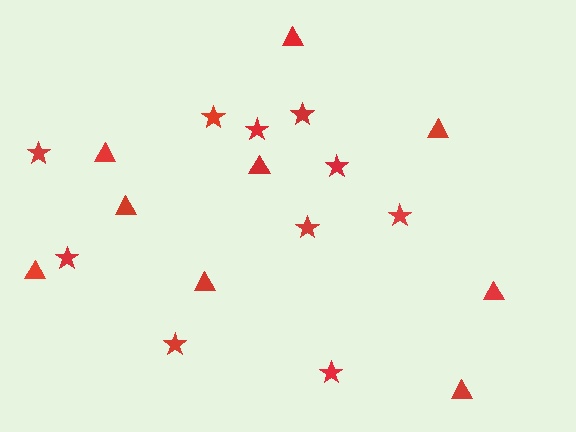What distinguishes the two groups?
There are 2 groups: one group of stars (10) and one group of triangles (9).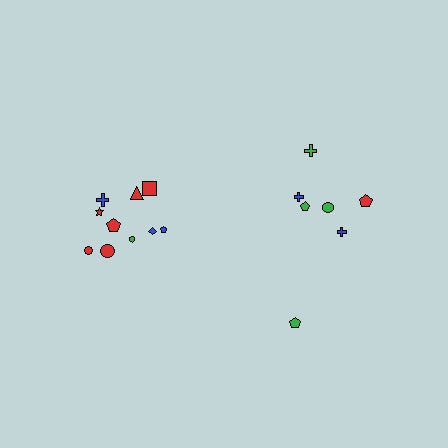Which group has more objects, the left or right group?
The left group.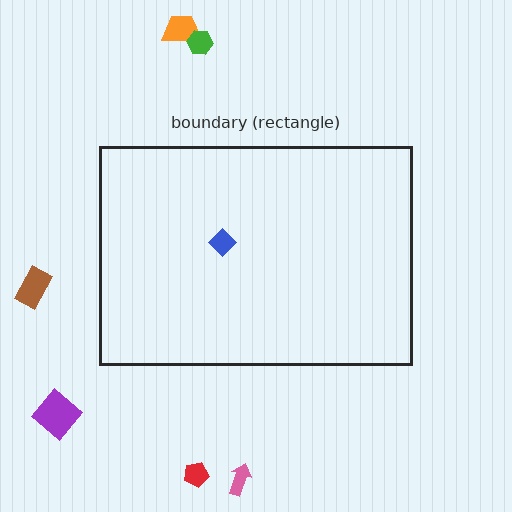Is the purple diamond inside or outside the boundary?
Outside.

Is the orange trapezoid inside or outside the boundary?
Outside.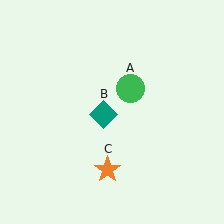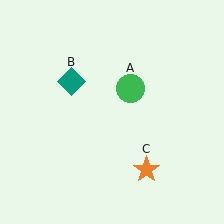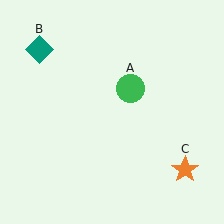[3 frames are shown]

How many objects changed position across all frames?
2 objects changed position: teal diamond (object B), orange star (object C).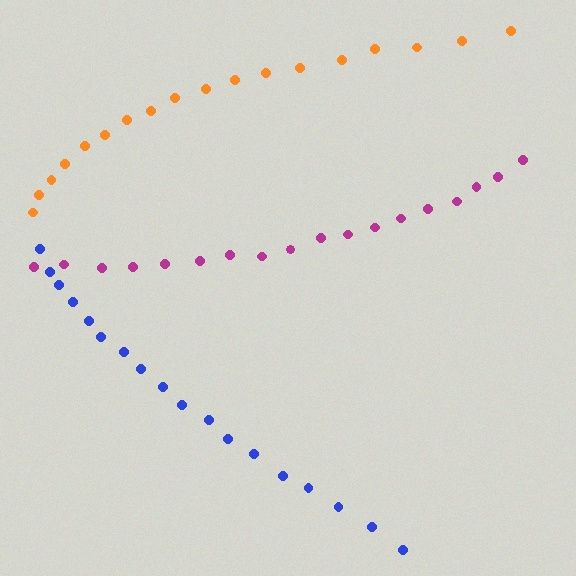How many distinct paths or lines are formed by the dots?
There are 3 distinct paths.